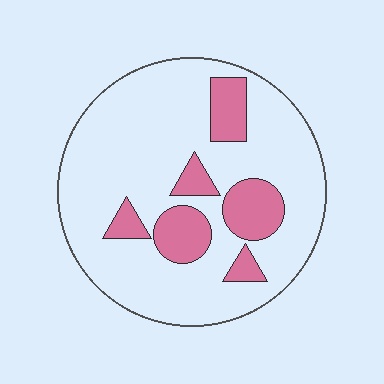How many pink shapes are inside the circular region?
6.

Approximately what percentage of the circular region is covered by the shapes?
Approximately 20%.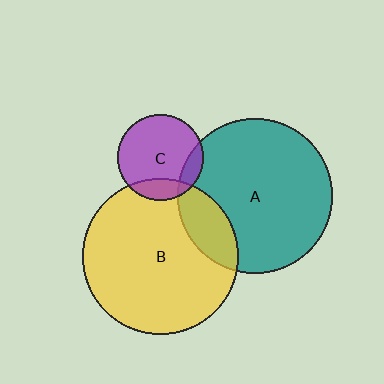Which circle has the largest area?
Circle B (yellow).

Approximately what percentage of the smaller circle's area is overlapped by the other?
Approximately 20%.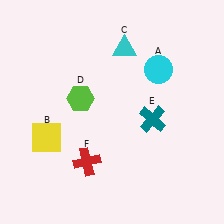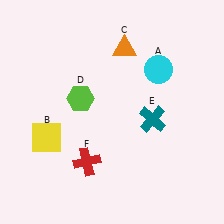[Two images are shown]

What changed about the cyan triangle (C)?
In Image 1, C is cyan. In Image 2, it changed to orange.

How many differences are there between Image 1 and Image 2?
There is 1 difference between the two images.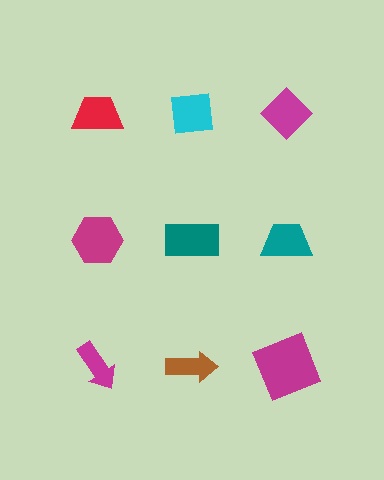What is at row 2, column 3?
A teal trapezoid.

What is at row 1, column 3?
A magenta diamond.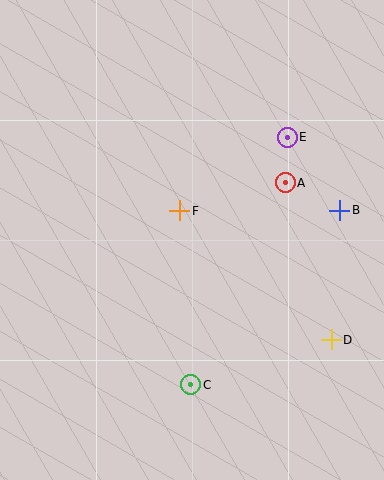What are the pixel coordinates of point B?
Point B is at (340, 210).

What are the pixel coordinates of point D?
Point D is at (331, 340).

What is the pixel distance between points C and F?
The distance between C and F is 174 pixels.